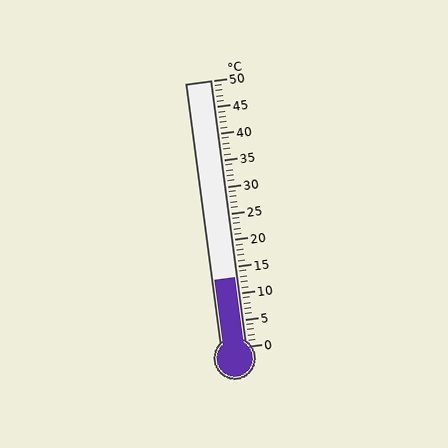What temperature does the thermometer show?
The thermometer shows approximately 13°C.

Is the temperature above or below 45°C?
The temperature is below 45°C.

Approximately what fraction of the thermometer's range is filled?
The thermometer is filled to approximately 25% of its range.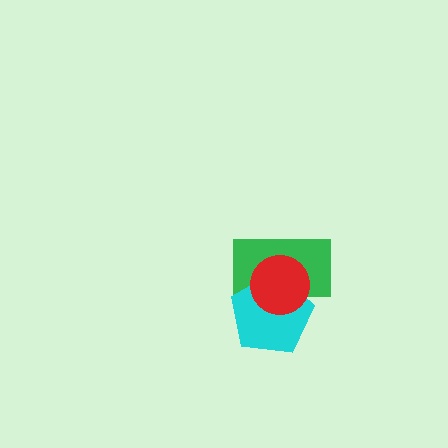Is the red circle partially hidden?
No, no other shape covers it.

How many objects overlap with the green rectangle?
2 objects overlap with the green rectangle.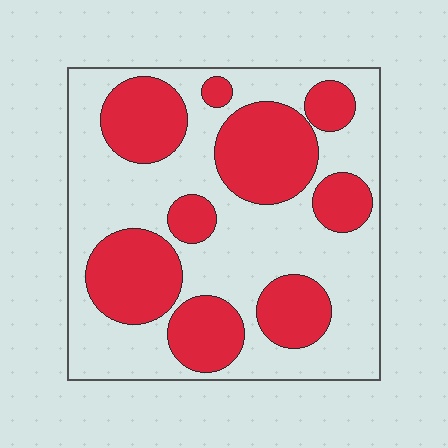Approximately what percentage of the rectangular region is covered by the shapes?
Approximately 40%.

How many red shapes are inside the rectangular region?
9.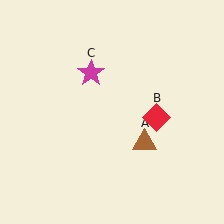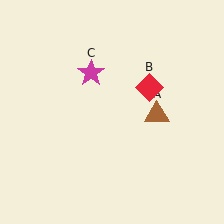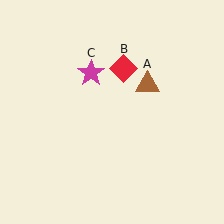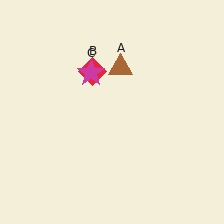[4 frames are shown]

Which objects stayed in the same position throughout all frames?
Magenta star (object C) remained stationary.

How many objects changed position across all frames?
2 objects changed position: brown triangle (object A), red diamond (object B).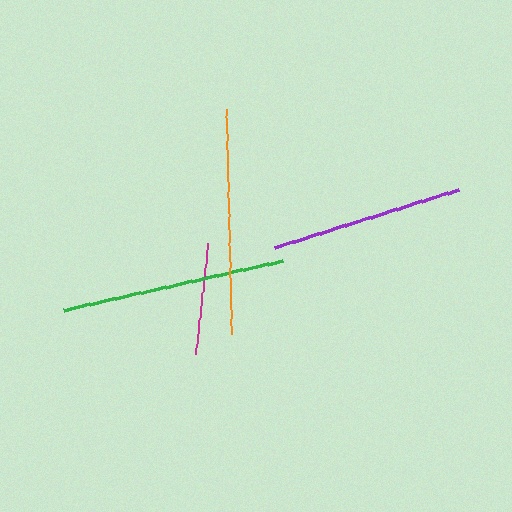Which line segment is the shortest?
The magenta line is the shortest at approximately 111 pixels.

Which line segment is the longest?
The orange line is the longest at approximately 225 pixels.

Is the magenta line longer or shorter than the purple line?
The purple line is longer than the magenta line.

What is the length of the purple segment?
The purple segment is approximately 191 pixels long.